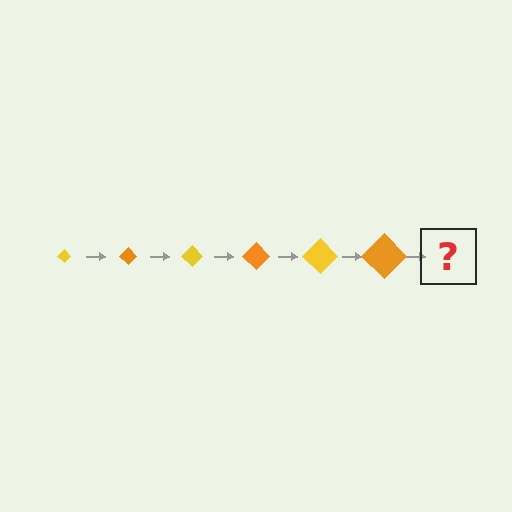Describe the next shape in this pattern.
It should be a yellow diamond, larger than the previous one.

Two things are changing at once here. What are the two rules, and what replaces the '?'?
The two rules are that the diamond grows larger each step and the color cycles through yellow and orange. The '?' should be a yellow diamond, larger than the previous one.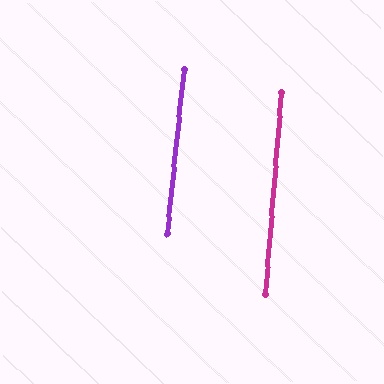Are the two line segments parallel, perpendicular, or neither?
Parallel — their directions differ by only 1.2°.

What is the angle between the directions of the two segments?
Approximately 1 degree.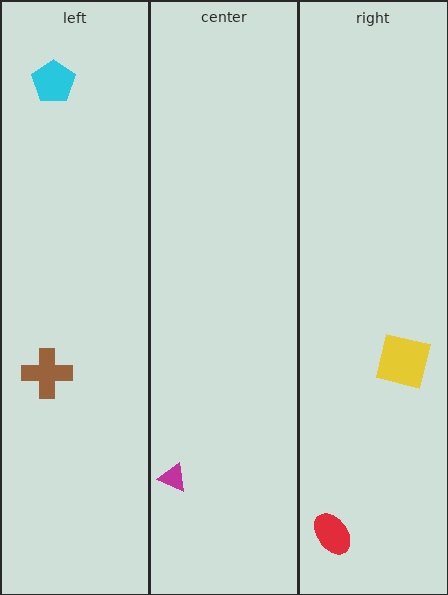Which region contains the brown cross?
The left region.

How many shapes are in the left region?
2.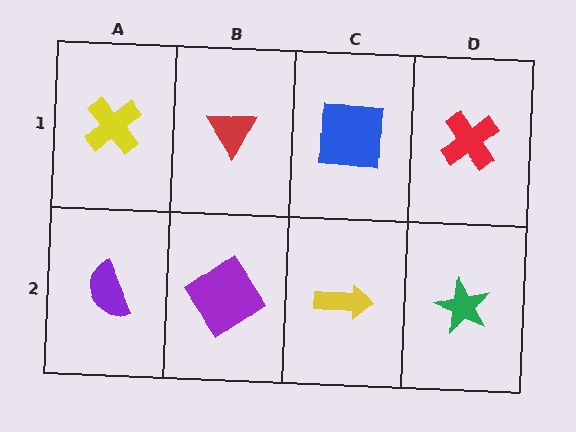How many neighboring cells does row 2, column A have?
2.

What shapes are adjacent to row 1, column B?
A purple diamond (row 2, column B), a yellow cross (row 1, column A), a blue square (row 1, column C).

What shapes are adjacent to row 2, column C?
A blue square (row 1, column C), a purple diamond (row 2, column B), a green star (row 2, column D).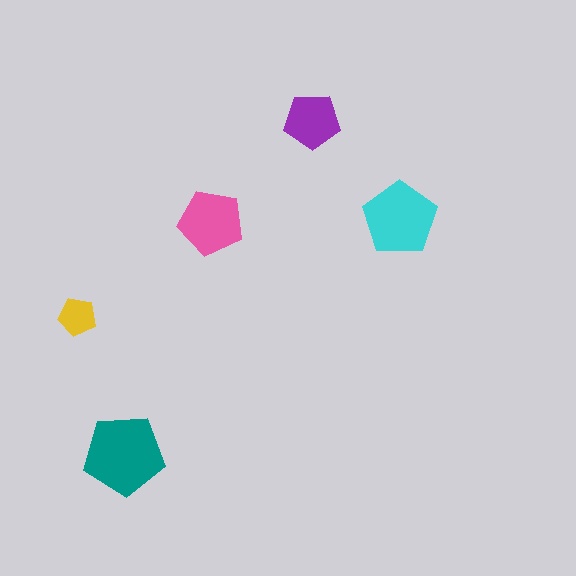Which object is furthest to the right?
The cyan pentagon is rightmost.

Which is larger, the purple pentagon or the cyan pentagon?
The cyan one.